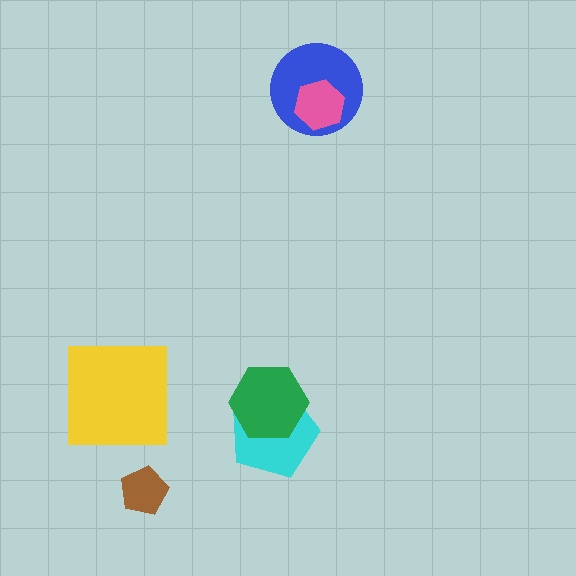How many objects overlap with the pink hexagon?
1 object overlaps with the pink hexagon.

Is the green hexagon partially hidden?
No, no other shape covers it.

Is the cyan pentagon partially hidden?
Yes, it is partially covered by another shape.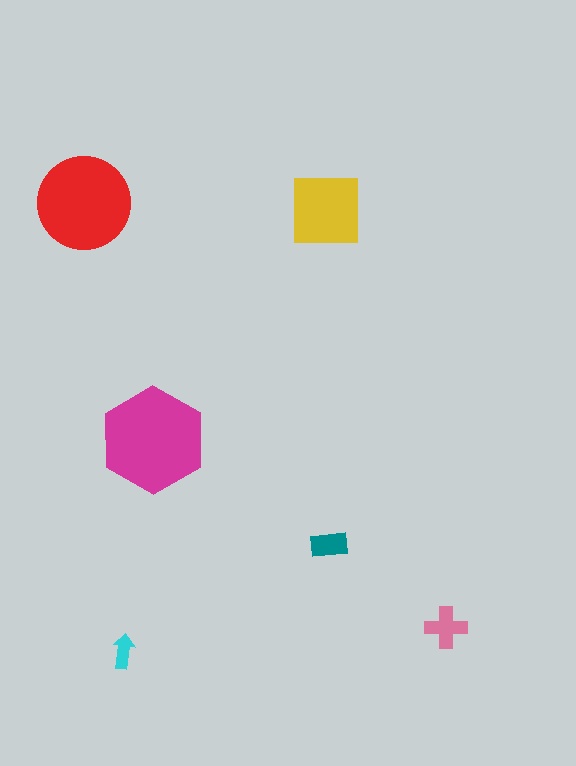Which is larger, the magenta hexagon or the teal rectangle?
The magenta hexagon.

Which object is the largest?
The magenta hexagon.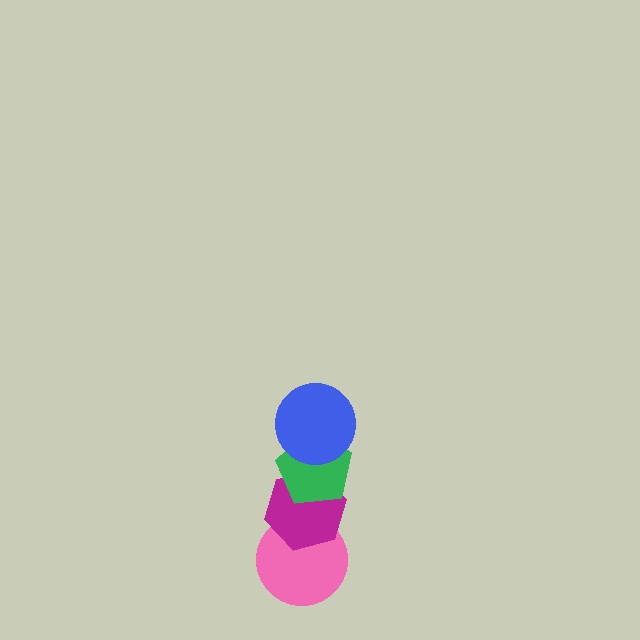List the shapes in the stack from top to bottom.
From top to bottom: the blue circle, the green pentagon, the magenta hexagon, the pink circle.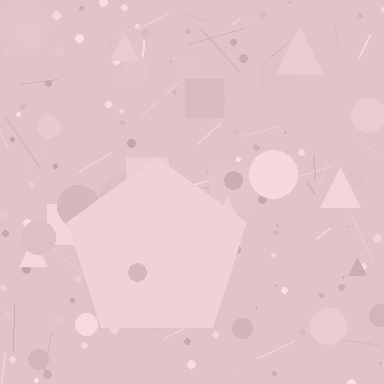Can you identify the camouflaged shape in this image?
The camouflaged shape is a pentagon.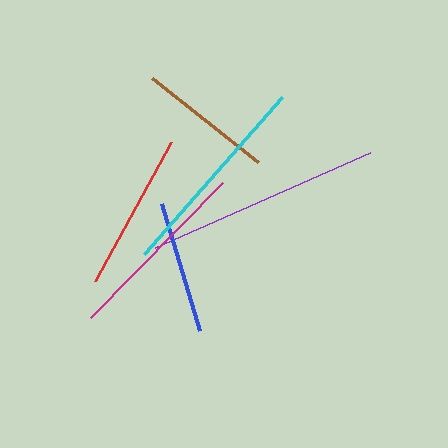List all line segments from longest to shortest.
From longest to shortest: purple, cyan, magenta, red, brown, blue.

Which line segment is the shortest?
The blue line is the shortest at approximately 132 pixels.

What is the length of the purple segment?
The purple segment is approximately 234 pixels long.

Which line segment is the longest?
The purple line is the longest at approximately 234 pixels.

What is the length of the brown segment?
The brown segment is approximately 135 pixels long.